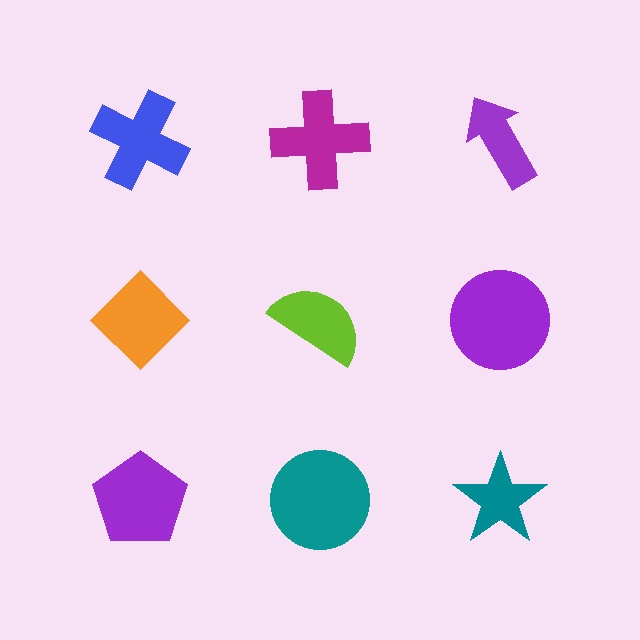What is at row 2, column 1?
An orange diamond.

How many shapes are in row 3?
3 shapes.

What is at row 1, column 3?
A purple arrow.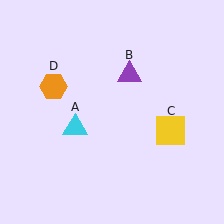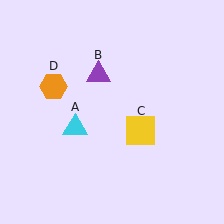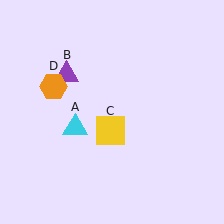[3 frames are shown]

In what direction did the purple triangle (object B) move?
The purple triangle (object B) moved left.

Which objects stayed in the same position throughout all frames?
Cyan triangle (object A) and orange hexagon (object D) remained stationary.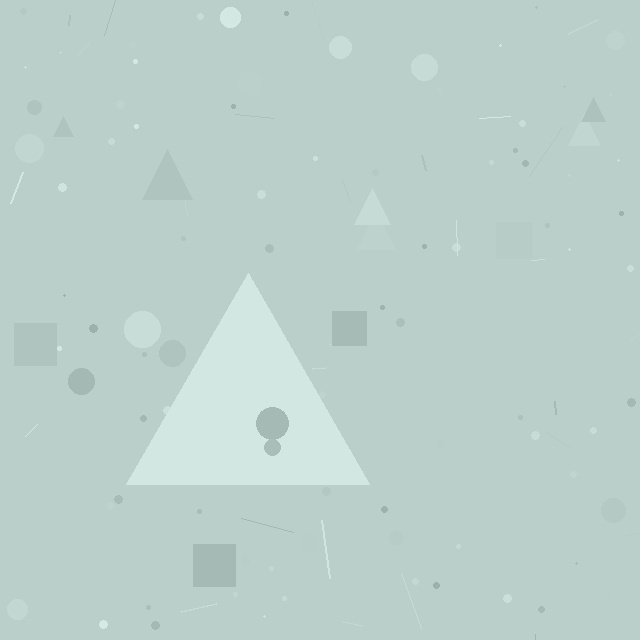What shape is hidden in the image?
A triangle is hidden in the image.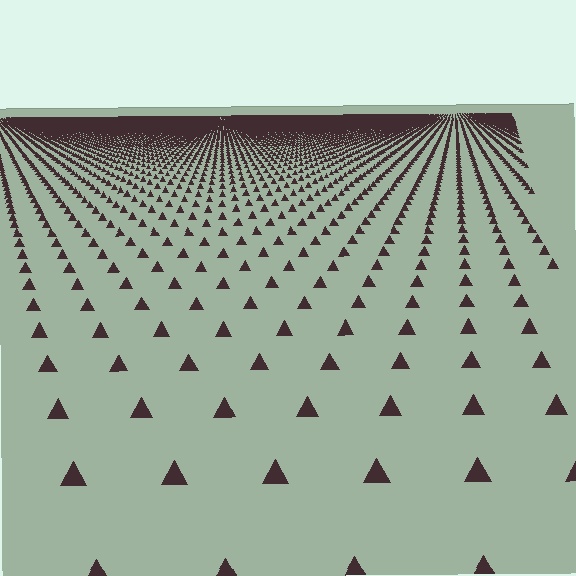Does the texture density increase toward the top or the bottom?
Density increases toward the top.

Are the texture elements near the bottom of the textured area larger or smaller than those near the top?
Larger. Near the bottom, elements are closer to the viewer and appear at a bigger on-screen size.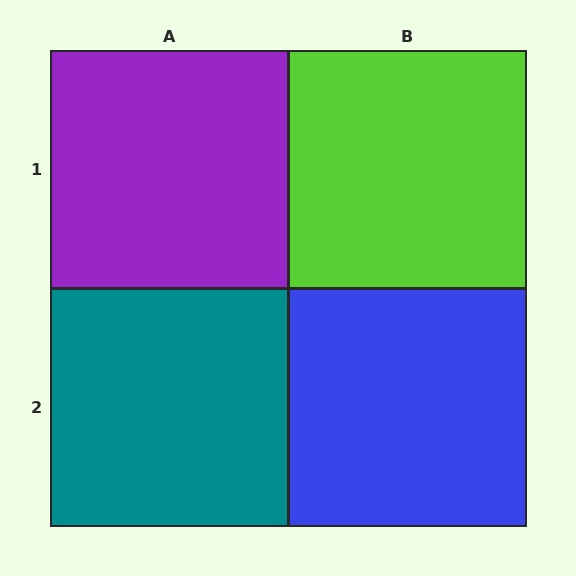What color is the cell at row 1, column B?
Lime.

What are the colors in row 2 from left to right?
Teal, blue.